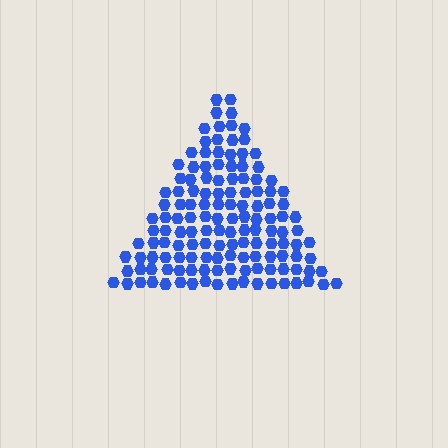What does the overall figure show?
The overall figure shows a triangle.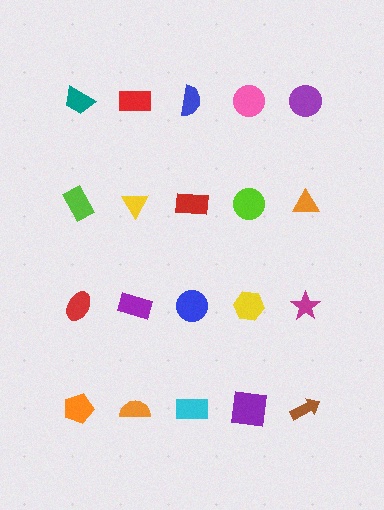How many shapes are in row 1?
5 shapes.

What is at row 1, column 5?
A purple circle.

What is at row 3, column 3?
A blue circle.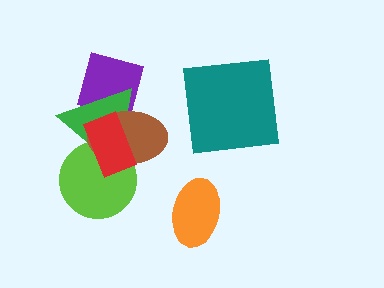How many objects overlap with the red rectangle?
3 objects overlap with the red rectangle.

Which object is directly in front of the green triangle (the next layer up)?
The brown ellipse is directly in front of the green triangle.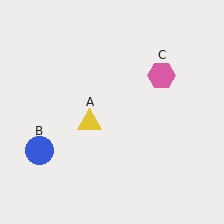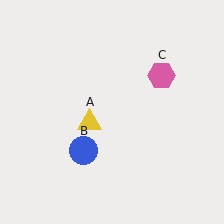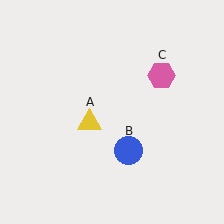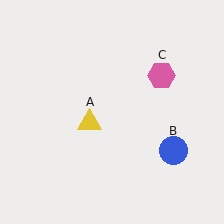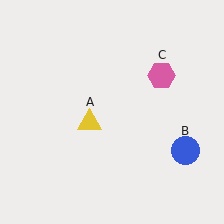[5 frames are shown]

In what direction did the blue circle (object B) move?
The blue circle (object B) moved right.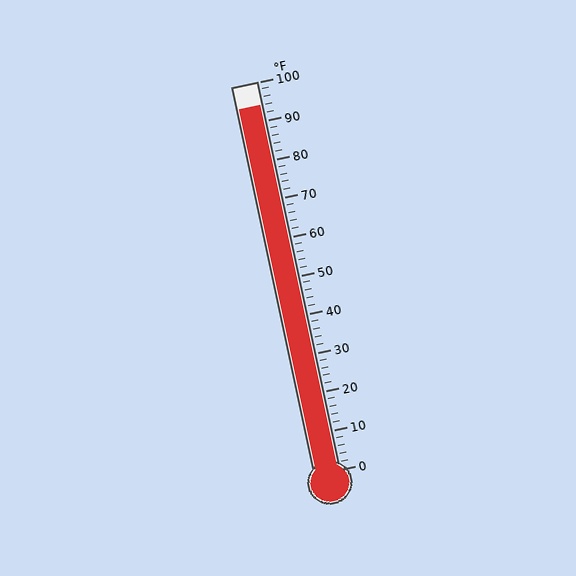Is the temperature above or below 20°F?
The temperature is above 20°F.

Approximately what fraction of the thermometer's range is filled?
The thermometer is filled to approximately 95% of its range.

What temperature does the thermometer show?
The thermometer shows approximately 94°F.